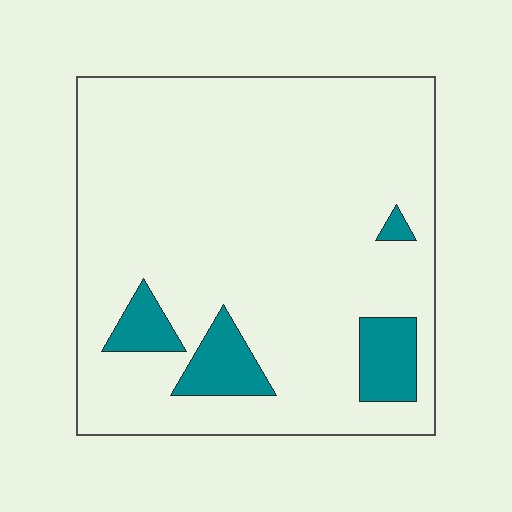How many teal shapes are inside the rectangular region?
4.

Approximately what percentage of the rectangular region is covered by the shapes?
Approximately 10%.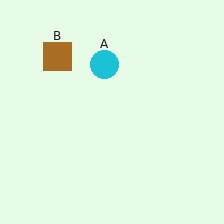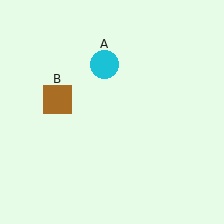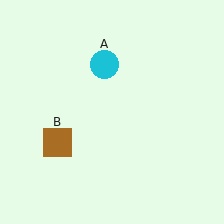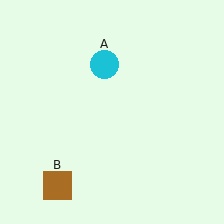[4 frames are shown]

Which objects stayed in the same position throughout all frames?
Cyan circle (object A) remained stationary.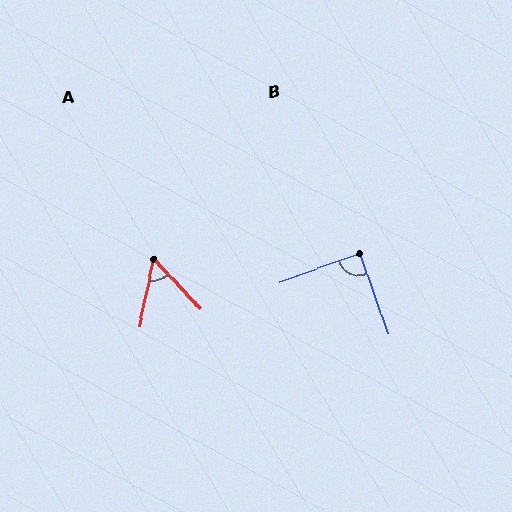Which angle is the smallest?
A, at approximately 55 degrees.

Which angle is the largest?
B, at approximately 89 degrees.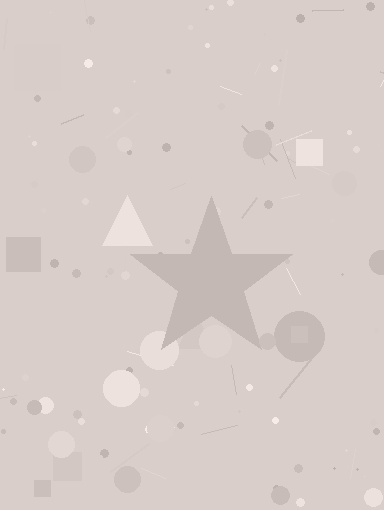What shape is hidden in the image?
A star is hidden in the image.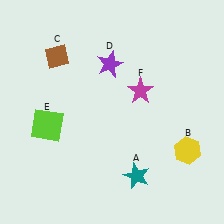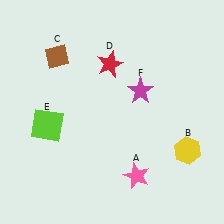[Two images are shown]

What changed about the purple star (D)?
In Image 1, D is purple. In Image 2, it changed to red.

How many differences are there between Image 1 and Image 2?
There are 2 differences between the two images.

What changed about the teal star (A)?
In Image 1, A is teal. In Image 2, it changed to pink.